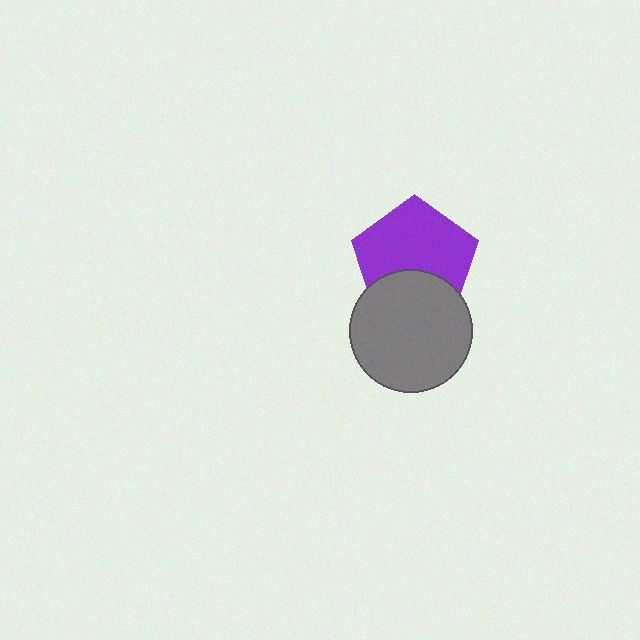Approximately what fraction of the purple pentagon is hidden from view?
Roughly 33% of the purple pentagon is hidden behind the gray circle.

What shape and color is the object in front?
The object in front is a gray circle.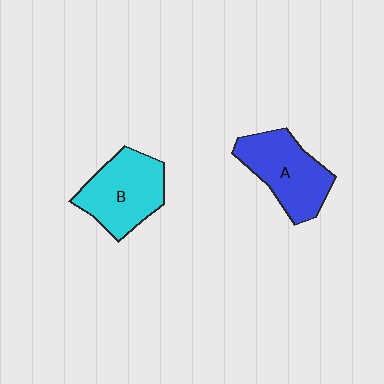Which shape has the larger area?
Shape B (cyan).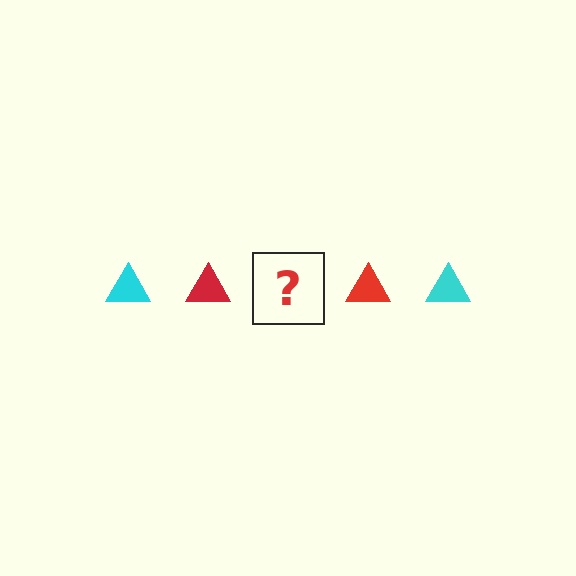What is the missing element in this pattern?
The missing element is a cyan triangle.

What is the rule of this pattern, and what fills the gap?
The rule is that the pattern cycles through cyan, red triangles. The gap should be filled with a cyan triangle.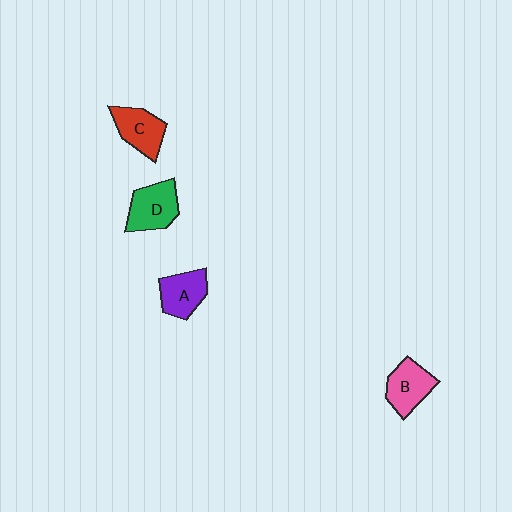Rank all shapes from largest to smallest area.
From largest to smallest: D (green), B (pink), C (red), A (purple).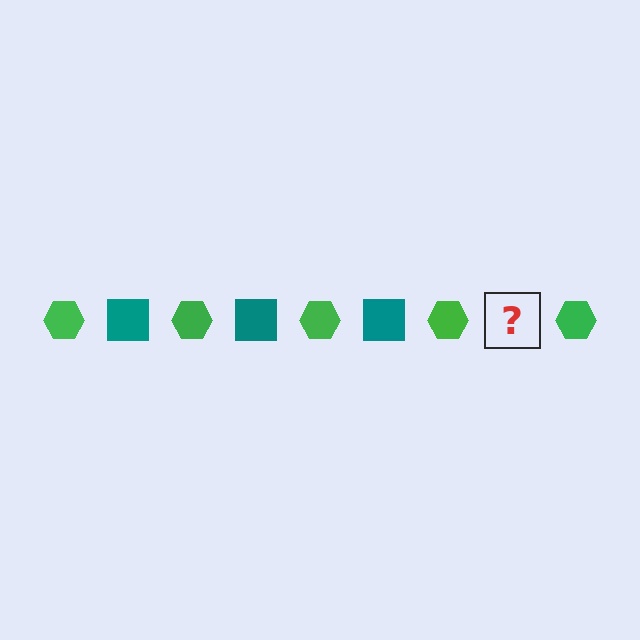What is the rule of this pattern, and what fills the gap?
The rule is that the pattern alternates between green hexagon and teal square. The gap should be filled with a teal square.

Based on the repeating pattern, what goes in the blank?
The blank should be a teal square.